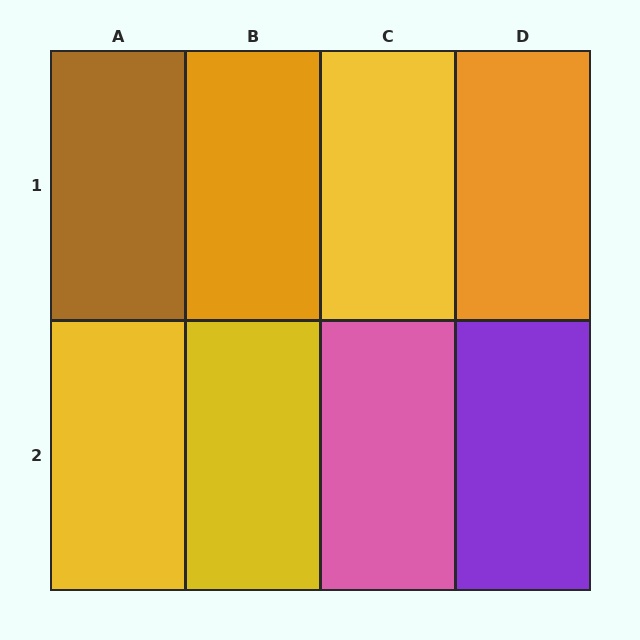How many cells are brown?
1 cell is brown.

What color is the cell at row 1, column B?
Orange.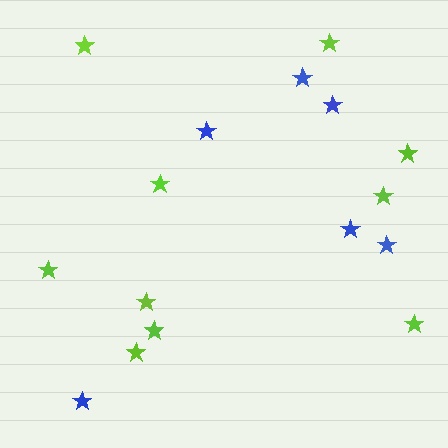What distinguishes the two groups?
There are 2 groups: one group of lime stars (10) and one group of blue stars (6).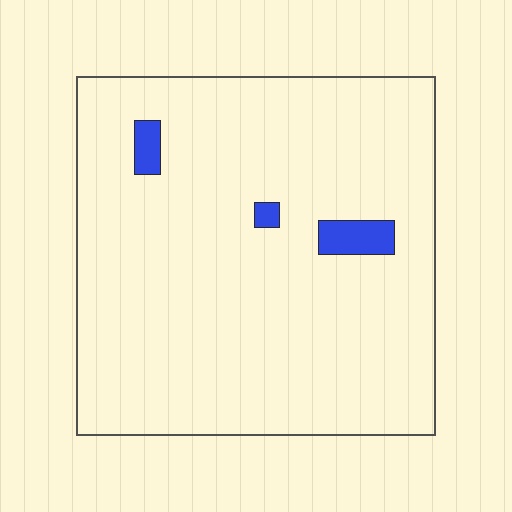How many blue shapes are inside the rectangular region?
3.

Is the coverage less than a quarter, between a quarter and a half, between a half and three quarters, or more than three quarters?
Less than a quarter.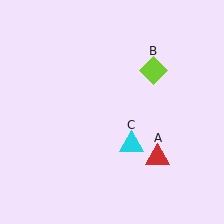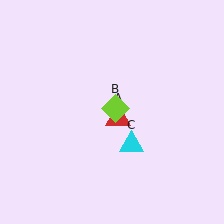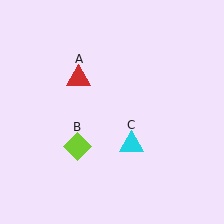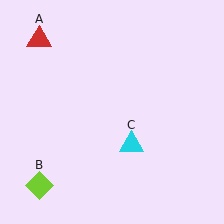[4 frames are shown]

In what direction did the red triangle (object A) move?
The red triangle (object A) moved up and to the left.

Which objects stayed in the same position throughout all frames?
Cyan triangle (object C) remained stationary.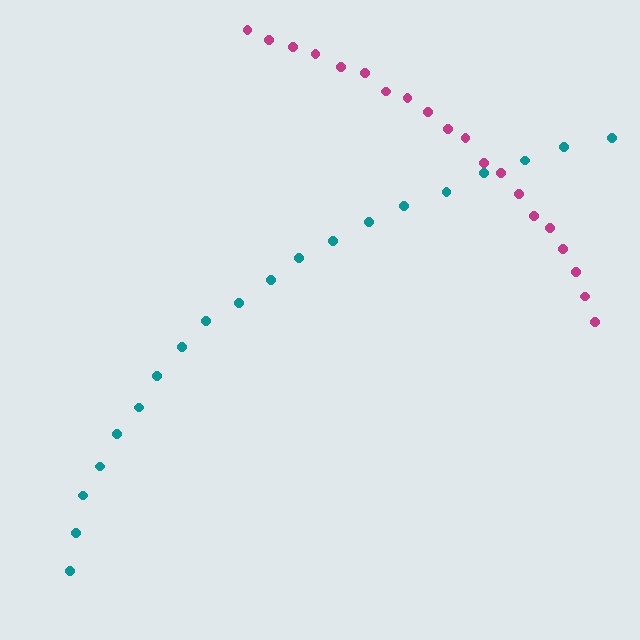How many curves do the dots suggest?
There are 2 distinct paths.